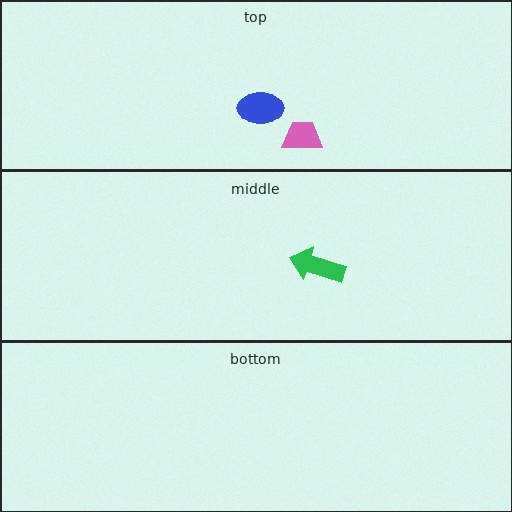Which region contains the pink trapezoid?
The top region.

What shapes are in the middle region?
The green arrow.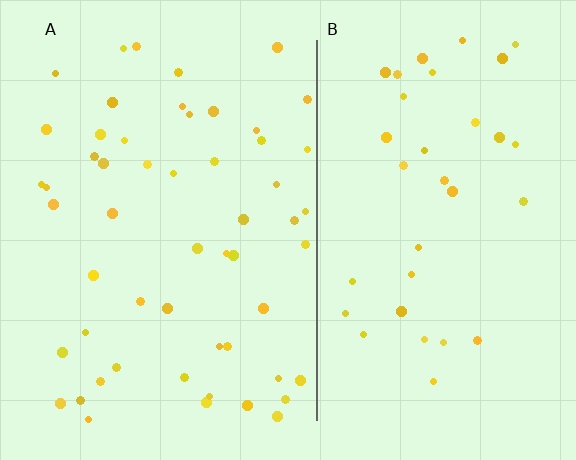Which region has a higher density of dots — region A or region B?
A (the left).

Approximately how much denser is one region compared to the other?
Approximately 1.6× — region A over region B.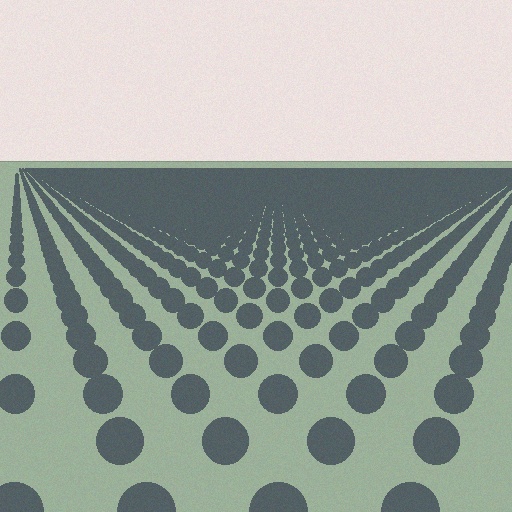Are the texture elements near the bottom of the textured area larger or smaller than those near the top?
Larger. Near the bottom, elements are closer to the viewer and appear at a bigger on-screen size.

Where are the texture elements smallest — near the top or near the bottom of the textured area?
Near the top.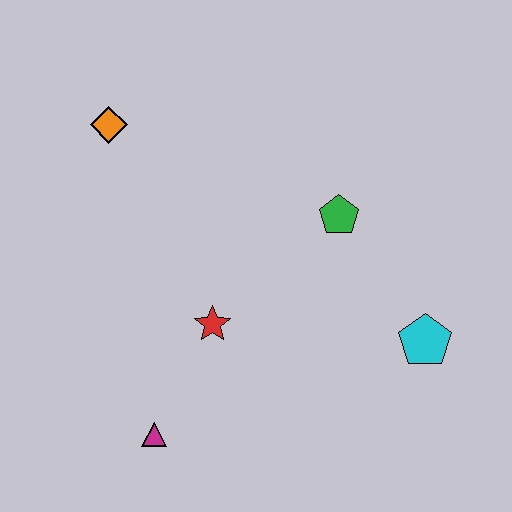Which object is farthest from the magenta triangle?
The orange diamond is farthest from the magenta triangle.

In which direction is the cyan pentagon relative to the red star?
The cyan pentagon is to the right of the red star.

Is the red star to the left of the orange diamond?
No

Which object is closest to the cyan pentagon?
The green pentagon is closest to the cyan pentagon.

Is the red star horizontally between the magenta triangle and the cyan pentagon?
Yes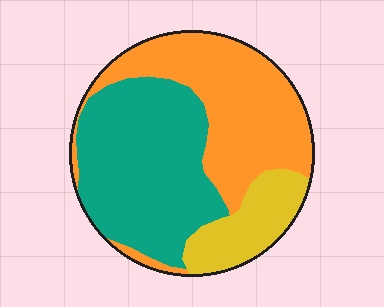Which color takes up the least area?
Yellow, at roughly 15%.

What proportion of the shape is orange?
Orange takes up about two fifths (2/5) of the shape.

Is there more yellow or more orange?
Orange.